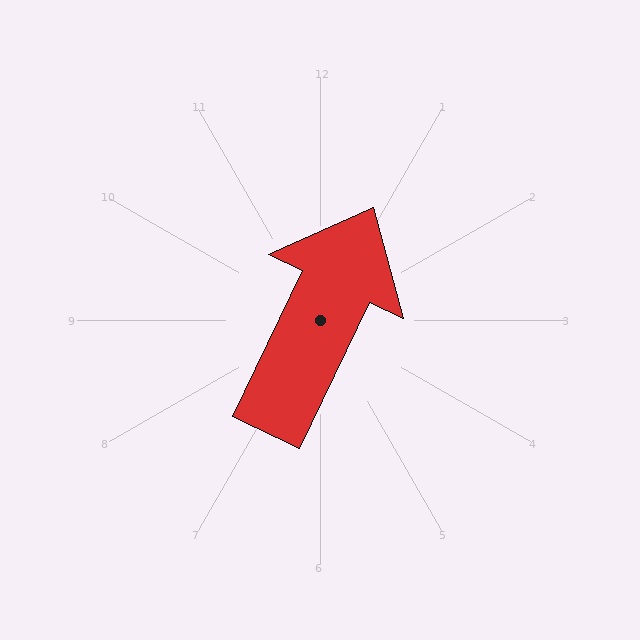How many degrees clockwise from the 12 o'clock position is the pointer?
Approximately 26 degrees.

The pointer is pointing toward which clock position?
Roughly 1 o'clock.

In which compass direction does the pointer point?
Northeast.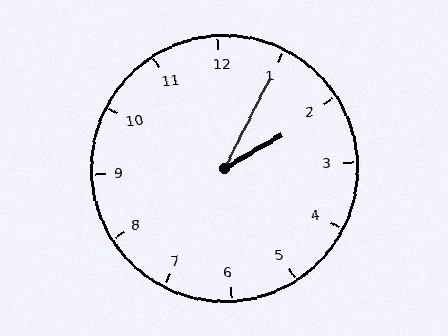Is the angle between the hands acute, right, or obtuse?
It is acute.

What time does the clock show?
2:05.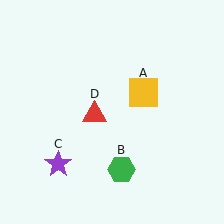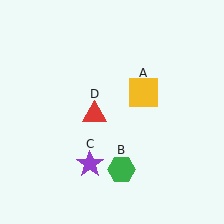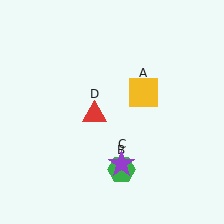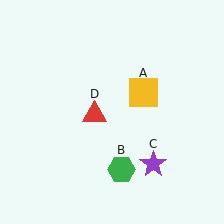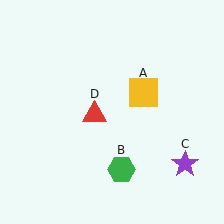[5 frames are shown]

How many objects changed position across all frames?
1 object changed position: purple star (object C).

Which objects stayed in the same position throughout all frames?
Yellow square (object A) and green hexagon (object B) and red triangle (object D) remained stationary.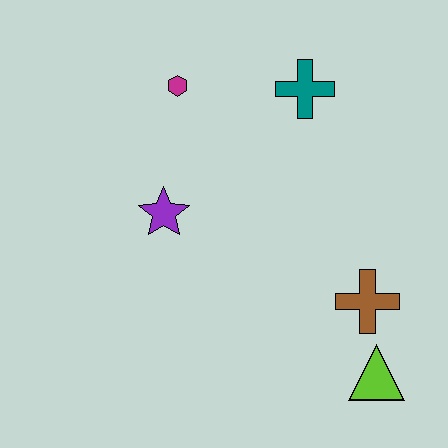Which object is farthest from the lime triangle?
The magenta hexagon is farthest from the lime triangle.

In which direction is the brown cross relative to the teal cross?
The brown cross is below the teal cross.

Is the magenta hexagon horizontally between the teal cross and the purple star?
Yes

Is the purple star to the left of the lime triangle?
Yes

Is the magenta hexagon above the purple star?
Yes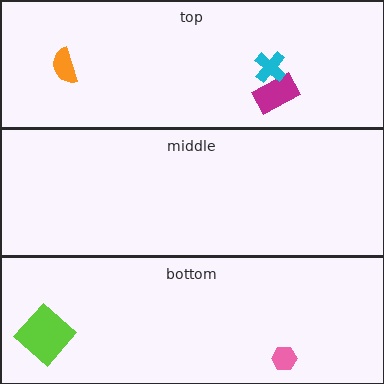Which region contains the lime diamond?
The bottom region.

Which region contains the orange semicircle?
The top region.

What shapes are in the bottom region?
The lime diamond, the pink hexagon.